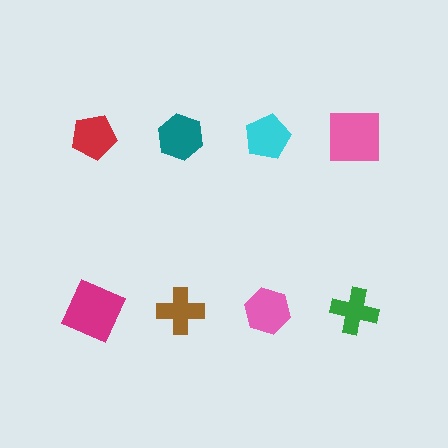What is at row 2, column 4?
A green cross.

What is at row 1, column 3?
A cyan pentagon.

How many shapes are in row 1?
4 shapes.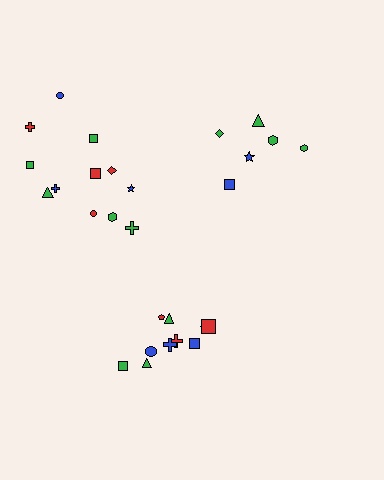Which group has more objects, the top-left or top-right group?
The top-left group.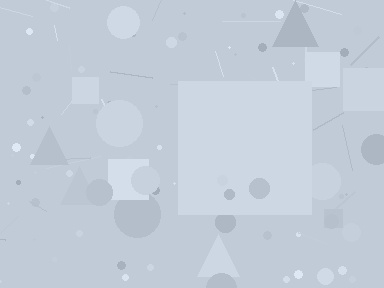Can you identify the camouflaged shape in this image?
The camouflaged shape is a square.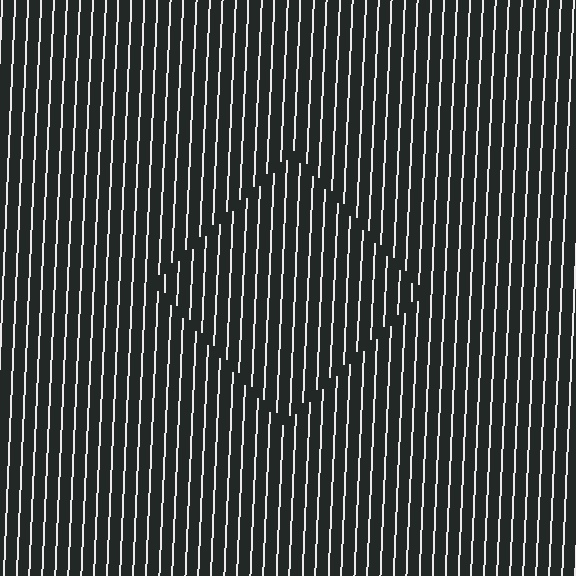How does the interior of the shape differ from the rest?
The interior of the shape contains the same grating, shifted by half a period — the contour is defined by the phase discontinuity where line-ends from the inner and outer gratings abut.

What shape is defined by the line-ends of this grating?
An illusory square. The interior of the shape contains the same grating, shifted by half a period — the contour is defined by the phase discontinuity where line-ends from the inner and outer gratings abut.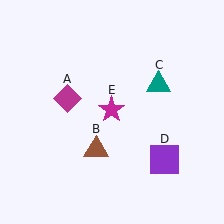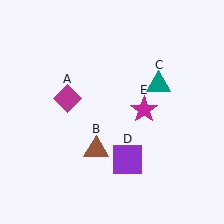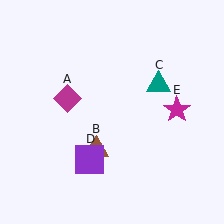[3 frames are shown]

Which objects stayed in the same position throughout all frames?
Magenta diamond (object A) and brown triangle (object B) and teal triangle (object C) remained stationary.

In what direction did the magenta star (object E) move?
The magenta star (object E) moved right.